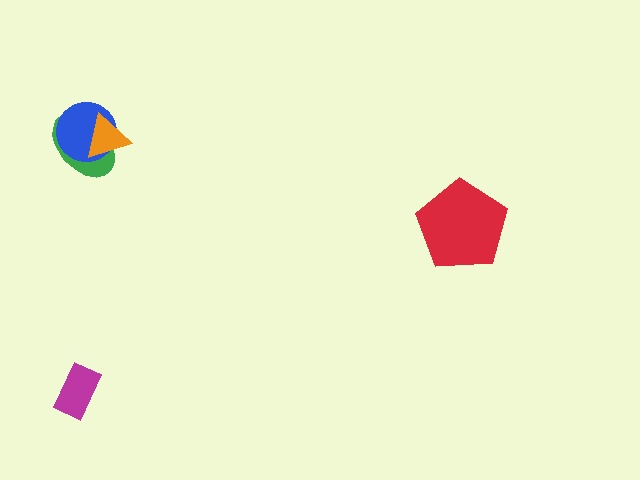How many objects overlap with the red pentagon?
0 objects overlap with the red pentagon.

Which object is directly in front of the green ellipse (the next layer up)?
The blue circle is directly in front of the green ellipse.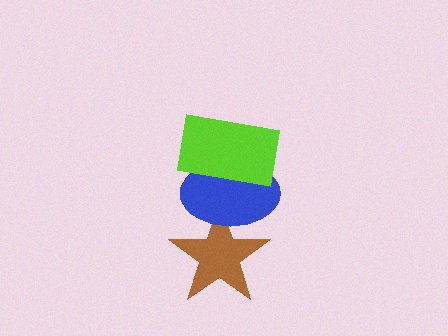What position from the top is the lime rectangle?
The lime rectangle is 1st from the top.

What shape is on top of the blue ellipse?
The lime rectangle is on top of the blue ellipse.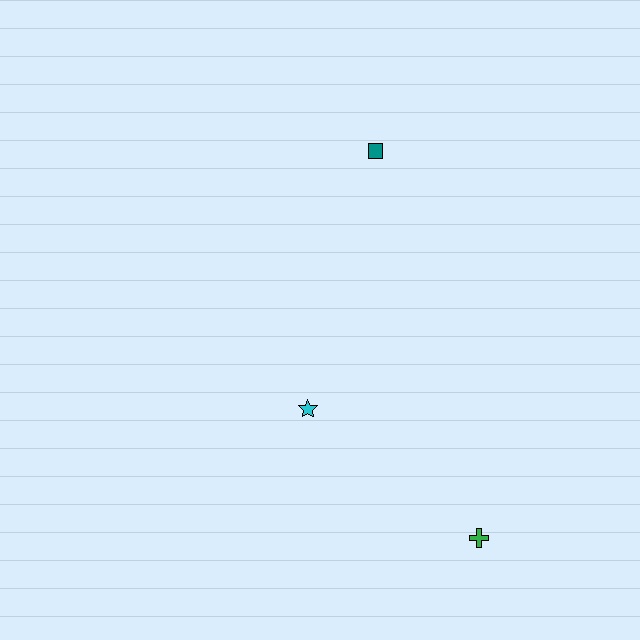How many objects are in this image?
There are 3 objects.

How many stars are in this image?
There is 1 star.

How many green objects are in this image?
There is 1 green object.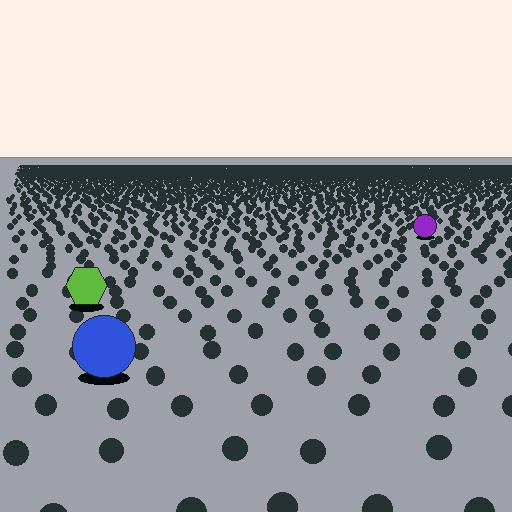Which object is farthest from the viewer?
The purple circle is farthest from the viewer. It appears smaller and the ground texture around it is denser.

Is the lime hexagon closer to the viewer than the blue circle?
No. The blue circle is closer — you can tell from the texture gradient: the ground texture is coarser near it.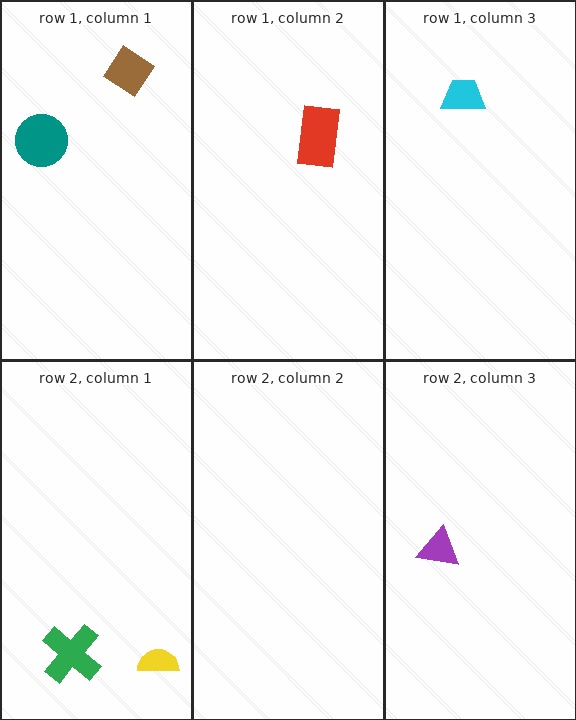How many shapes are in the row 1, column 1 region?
2.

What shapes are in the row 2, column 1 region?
The yellow semicircle, the green cross.